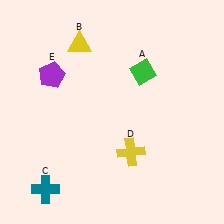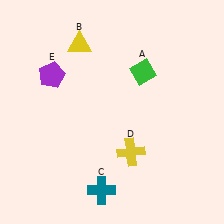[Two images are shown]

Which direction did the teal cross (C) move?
The teal cross (C) moved right.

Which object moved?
The teal cross (C) moved right.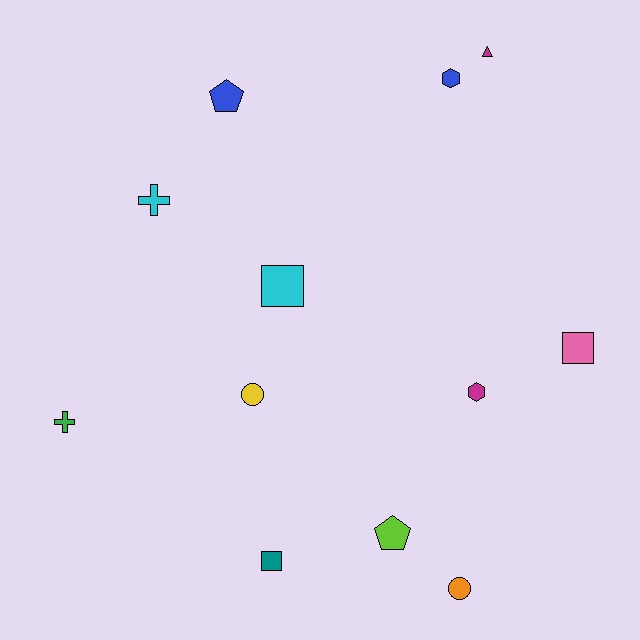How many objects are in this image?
There are 12 objects.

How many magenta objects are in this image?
There are 2 magenta objects.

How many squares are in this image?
There are 3 squares.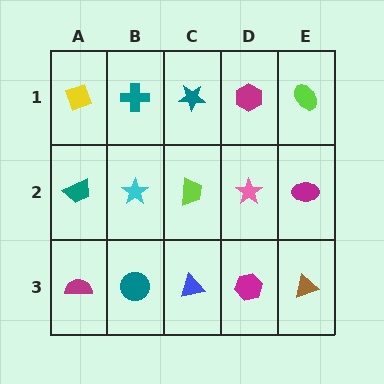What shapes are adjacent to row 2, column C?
A teal star (row 1, column C), a blue triangle (row 3, column C), a cyan star (row 2, column B), a pink star (row 2, column D).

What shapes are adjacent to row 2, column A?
A yellow diamond (row 1, column A), a magenta semicircle (row 3, column A), a cyan star (row 2, column B).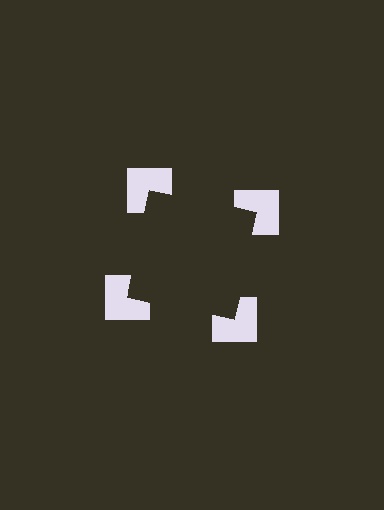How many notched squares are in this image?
There are 4 — one at each vertex of the illusory square.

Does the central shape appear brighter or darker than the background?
It typically appears slightly darker than the background, even though no actual brightness change is drawn.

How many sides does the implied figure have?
4 sides.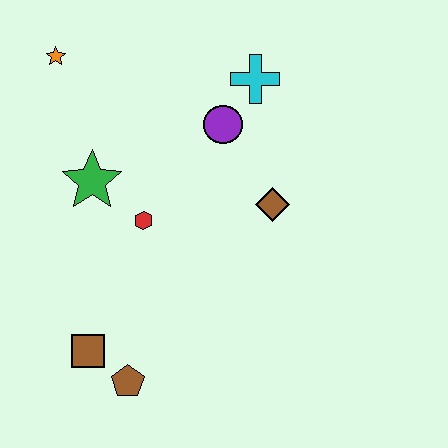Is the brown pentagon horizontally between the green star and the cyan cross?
Yes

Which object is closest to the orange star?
The green star is closest to the orange star.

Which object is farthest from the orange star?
The brown pentagon is farthest from the orange star.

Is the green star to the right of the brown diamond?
No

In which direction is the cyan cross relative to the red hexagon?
The cyan cross is above the red hexagon.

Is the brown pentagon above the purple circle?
No